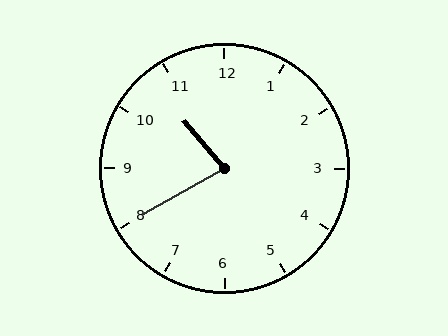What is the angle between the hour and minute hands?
Approximately 80 degrees.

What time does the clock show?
10:40.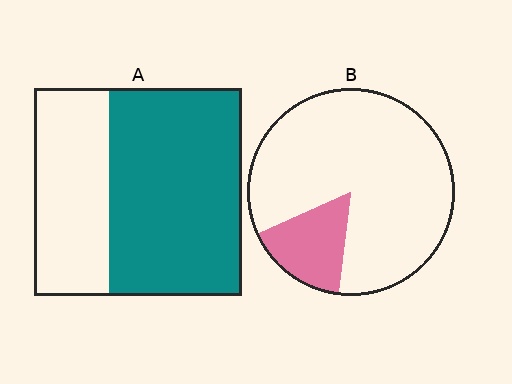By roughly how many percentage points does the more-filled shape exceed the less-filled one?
By roughly 45 percentage points (A over B).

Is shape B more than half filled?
No.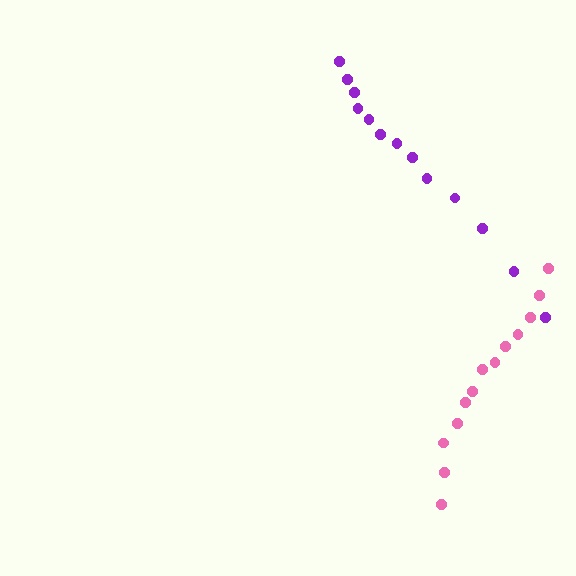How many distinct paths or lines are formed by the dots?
There are 2 distinct paths.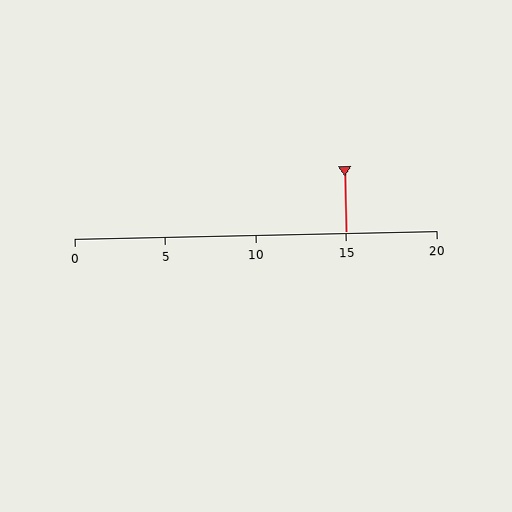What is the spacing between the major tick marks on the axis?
The major ticks are spaced 5 apart.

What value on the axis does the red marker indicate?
The marker indicates approximately 15.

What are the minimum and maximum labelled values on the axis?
The axis runs from 0 to 20.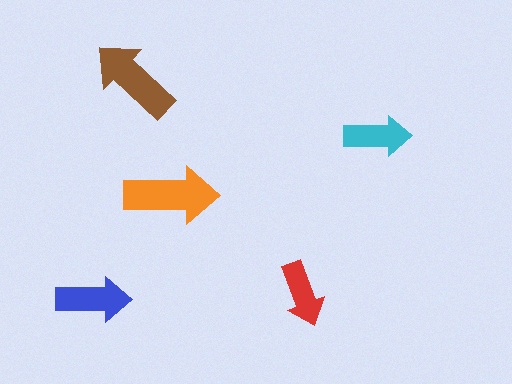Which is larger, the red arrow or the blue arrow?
The blue one.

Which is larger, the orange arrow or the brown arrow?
The orange one.